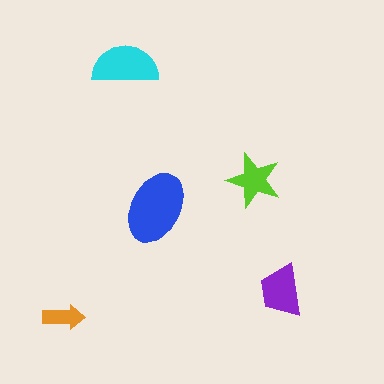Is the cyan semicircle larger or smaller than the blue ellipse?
Smaller.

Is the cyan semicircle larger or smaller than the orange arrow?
Larger.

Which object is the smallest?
The orange arrow.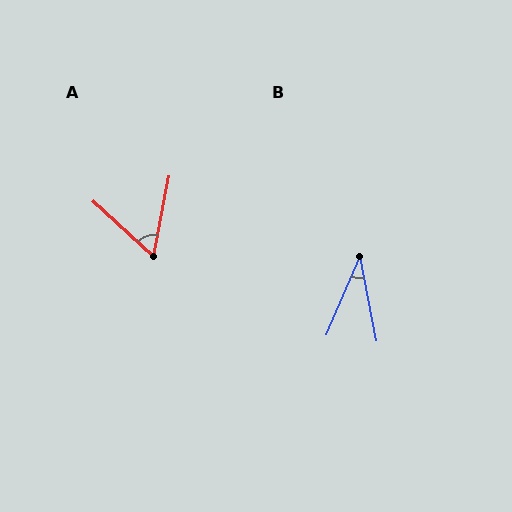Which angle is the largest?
A, at approximately 58 degrees.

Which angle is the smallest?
B, at approximately 34 degrees.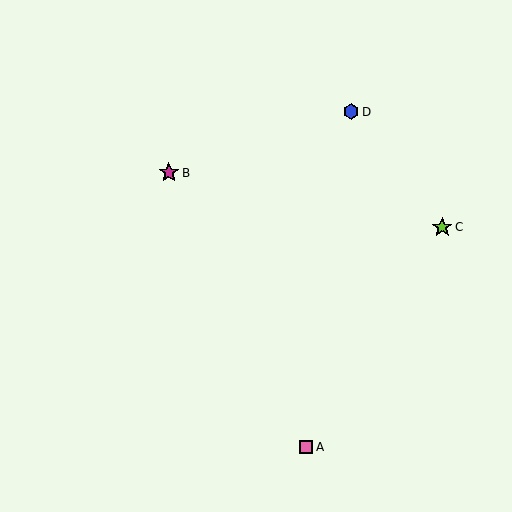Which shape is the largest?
The lime star (labeled C) is the largest.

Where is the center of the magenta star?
The center of the magenta star is at (169, 173).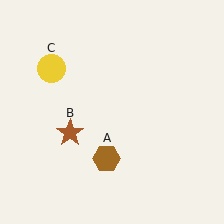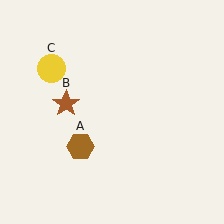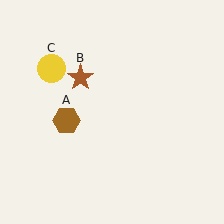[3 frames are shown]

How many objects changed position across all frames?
2 objects changed position: brown hexagon (object A), brown star (object B).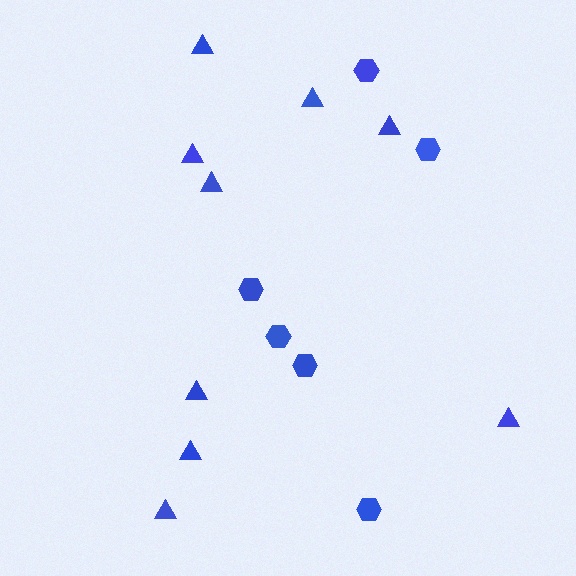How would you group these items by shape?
There are 2 groups: one group of triangles (9) and one group of hexagons (6).